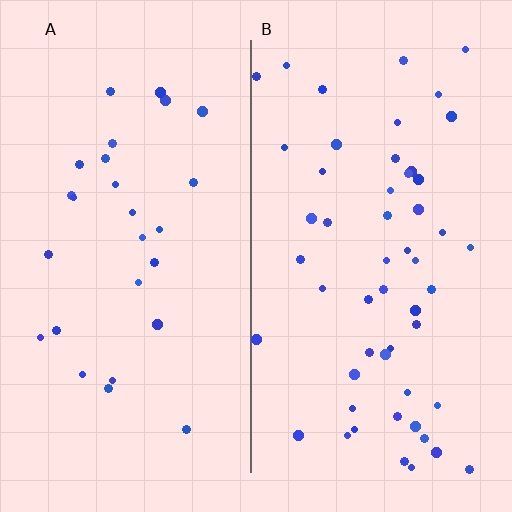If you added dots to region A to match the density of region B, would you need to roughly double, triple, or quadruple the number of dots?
Approximately double.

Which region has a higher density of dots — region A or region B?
B (the right).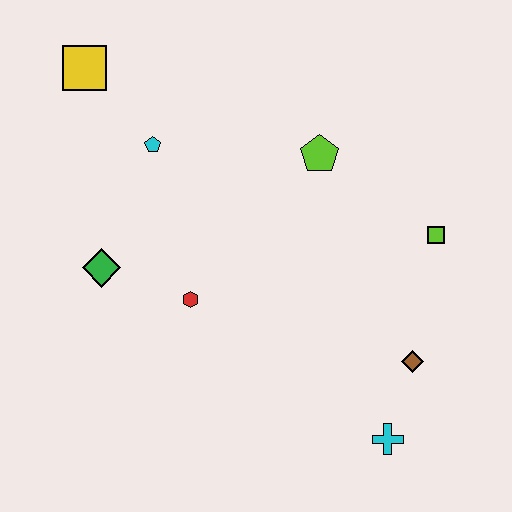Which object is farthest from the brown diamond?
The yellow square is farthest from the brown diamond.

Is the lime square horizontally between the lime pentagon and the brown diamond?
No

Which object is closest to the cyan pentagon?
The yellow square is closest to the cyan pentagon.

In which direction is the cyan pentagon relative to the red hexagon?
The cyan pentagon is above the red hexagon.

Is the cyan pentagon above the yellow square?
No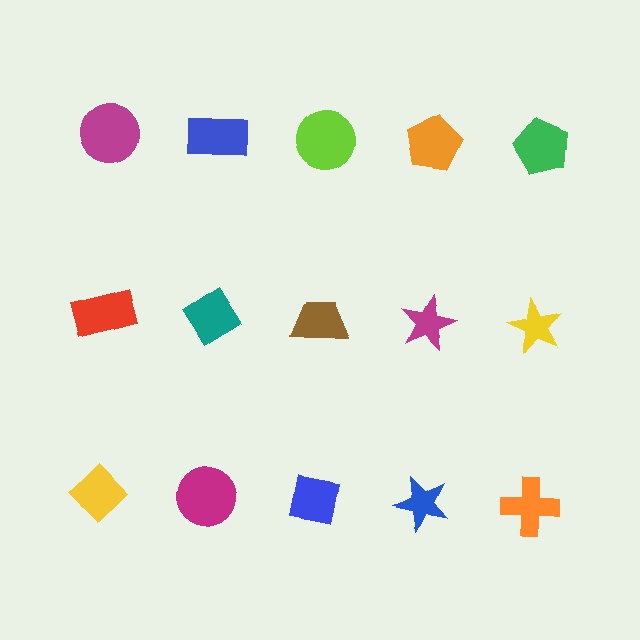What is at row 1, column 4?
An orange pentagon.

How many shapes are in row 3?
5 shapes.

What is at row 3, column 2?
A magenta circle.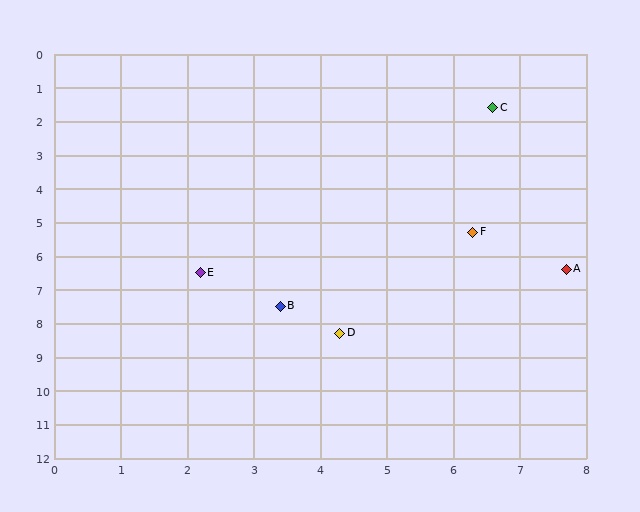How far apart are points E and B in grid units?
Points E and B are about 1.6 grid units apart.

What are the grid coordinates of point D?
Point D is at approximately (4.3, 8.3).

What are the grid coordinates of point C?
Point C is at approximately (6.6, 1.6).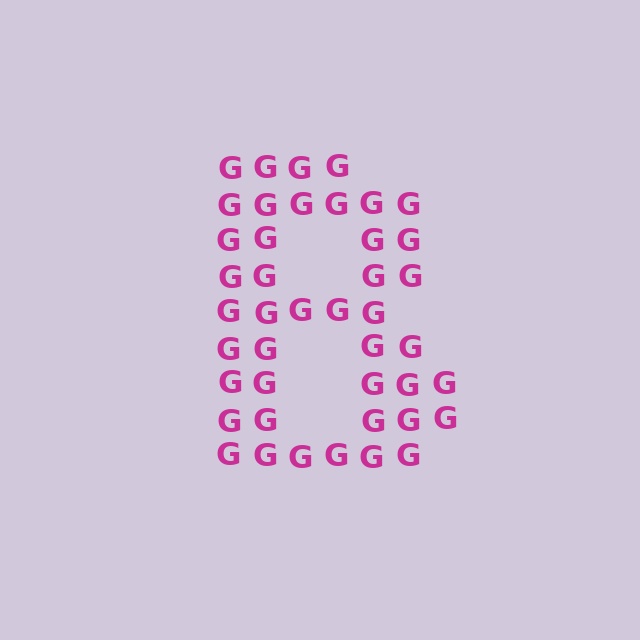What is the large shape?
The large shape is the letter B.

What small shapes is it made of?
It is made of small letter G's.